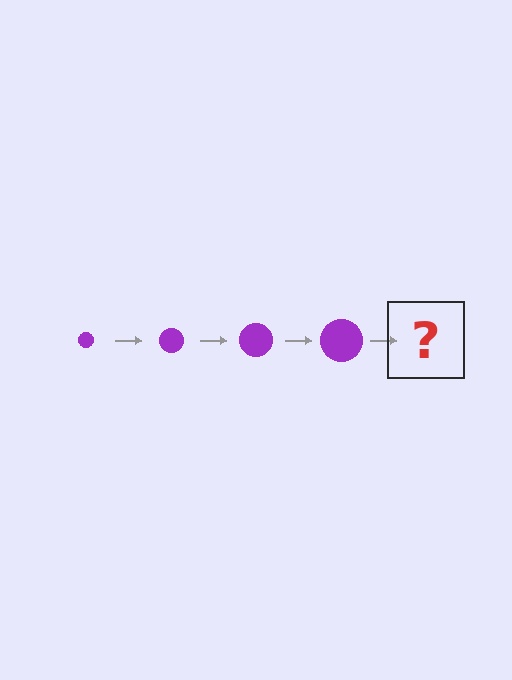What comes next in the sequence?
The next element should be a purple circle, larger than the previous one.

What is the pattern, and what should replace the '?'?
The pattern is that the circle gets progressively larger each step. The '?' should be a purple circle, larger than the previous one.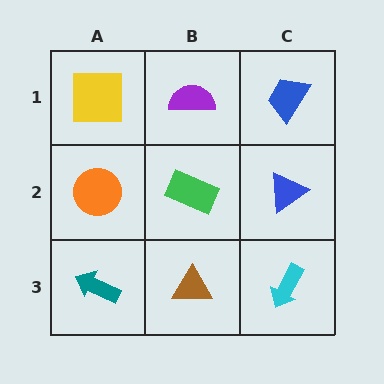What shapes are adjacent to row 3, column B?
A green rectangle (row 2, column B), a teal arrow (row 3, column A), a cyan arrow (row 3, column C).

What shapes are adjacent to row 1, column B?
A green rectangle (row 2, column B), a yellow square (row 1, column A), a blue trapezoid (row 1, column C).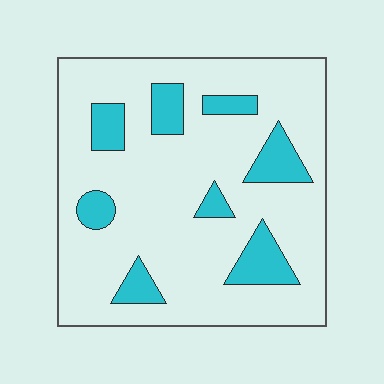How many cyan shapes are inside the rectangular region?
8.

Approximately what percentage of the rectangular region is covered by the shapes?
Approximately 20%.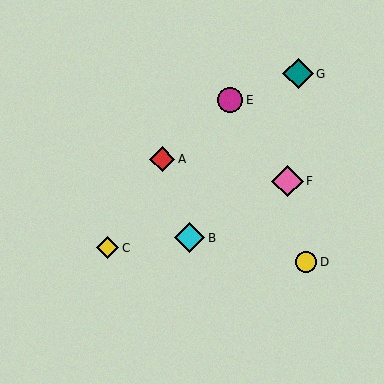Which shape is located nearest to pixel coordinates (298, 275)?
The yellow circle (labeled D) at (306, 262) is nearest to that location.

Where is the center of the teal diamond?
The center of the teal diamond is at (298, 74).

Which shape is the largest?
The pink diamond (labeled F) is the largest.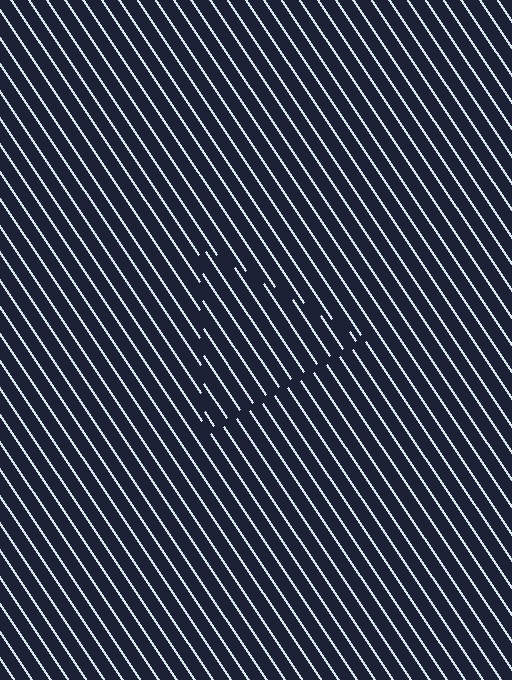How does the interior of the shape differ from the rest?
The interior of the shape contains the same grating, shifted by half a period — the contour is defined by the phase discontinuity where line-ends from the inner and outer gratings abut.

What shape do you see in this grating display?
An illusory triangle. The interior of the shape contains the same grating, shifted by half a period — the contour is defined by the phase discontinuity where line-ends from the inner and outer gratings abut.